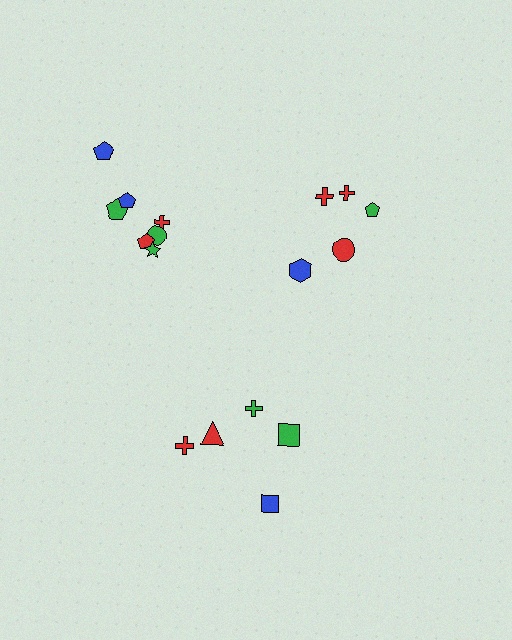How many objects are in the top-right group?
There are 5 objects.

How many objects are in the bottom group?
There are 5 objects.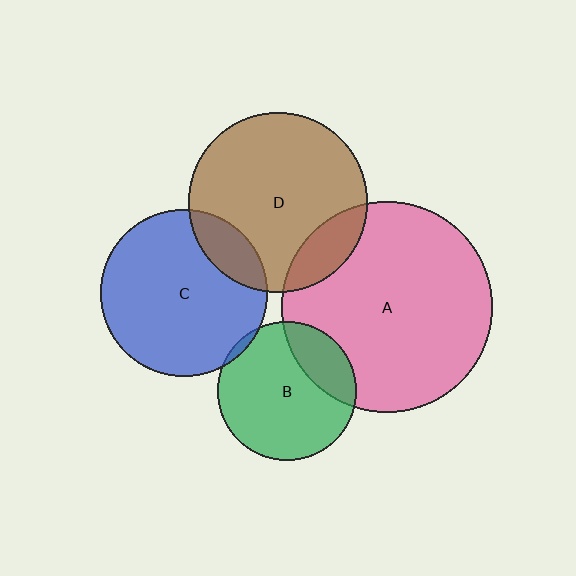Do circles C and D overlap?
Yes.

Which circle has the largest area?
Circle A (pink).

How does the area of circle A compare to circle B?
Approximately 2.3 times.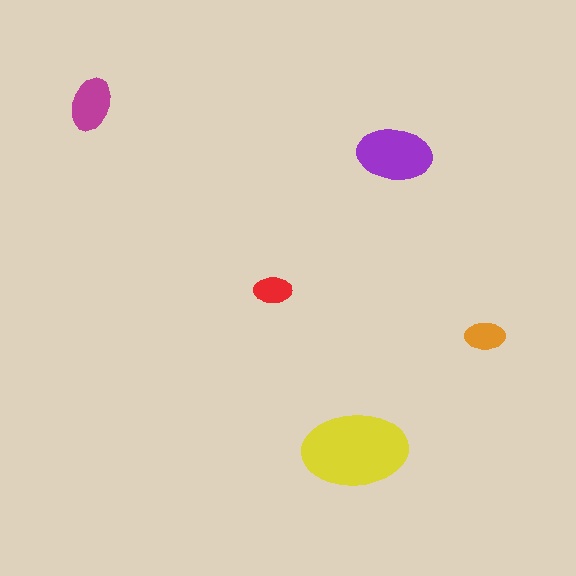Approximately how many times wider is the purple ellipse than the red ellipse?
About 2 times wider.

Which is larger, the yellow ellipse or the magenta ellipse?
The yellow one.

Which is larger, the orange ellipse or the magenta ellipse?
The magenta one.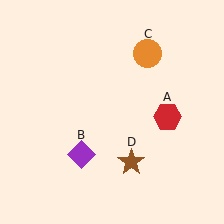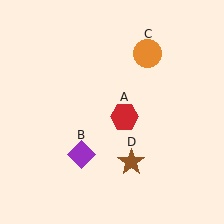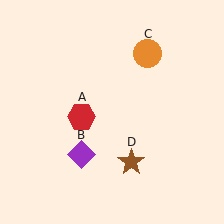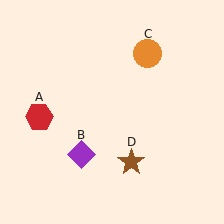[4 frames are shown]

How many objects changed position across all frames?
1 object changed position: red hexagon (object A).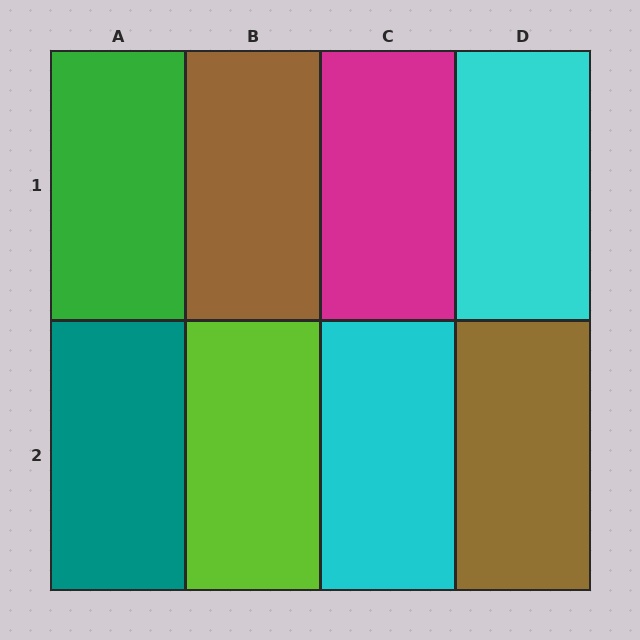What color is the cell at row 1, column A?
Green.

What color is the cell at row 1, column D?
Cyan.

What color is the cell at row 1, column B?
Brown.